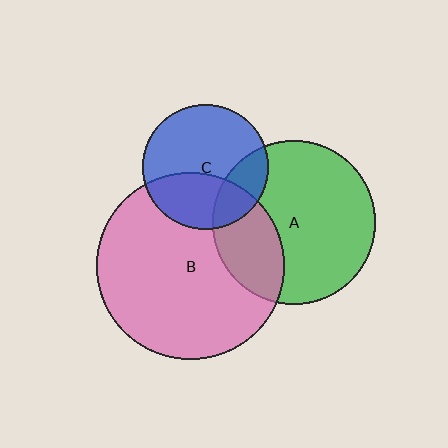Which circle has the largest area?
Circle B (pink).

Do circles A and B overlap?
Yes.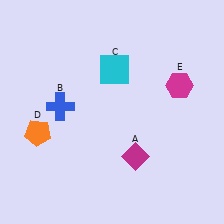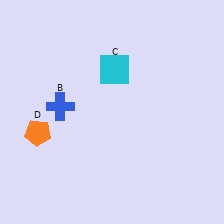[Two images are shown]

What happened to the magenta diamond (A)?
The magenta diamond (A) was removed in Image 2. It was in the bottom-right area of Image 1.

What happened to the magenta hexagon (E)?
The magenta hexagon (E) was removed in Image 2. It was in the top-right area of Image 1.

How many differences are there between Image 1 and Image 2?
There are 2 differences between the two images.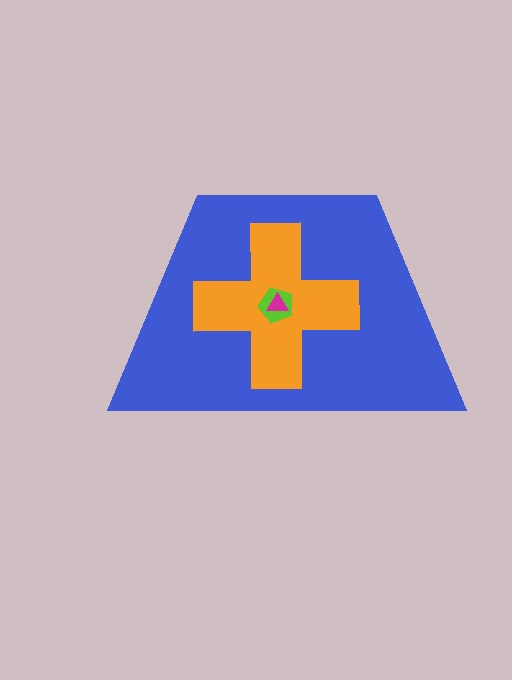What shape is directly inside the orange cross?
The lime pentagon.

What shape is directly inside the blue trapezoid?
The orange cross.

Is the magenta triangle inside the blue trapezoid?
Yes.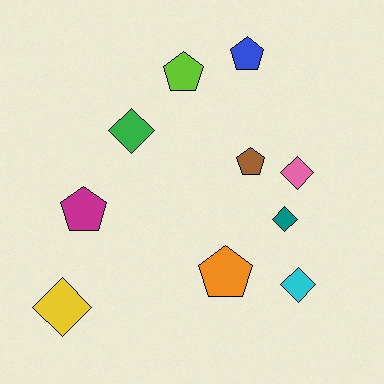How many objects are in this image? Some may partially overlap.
There are 10 objects.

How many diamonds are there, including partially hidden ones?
There are 5 diamonds.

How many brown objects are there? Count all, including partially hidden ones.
There is 1 brown object.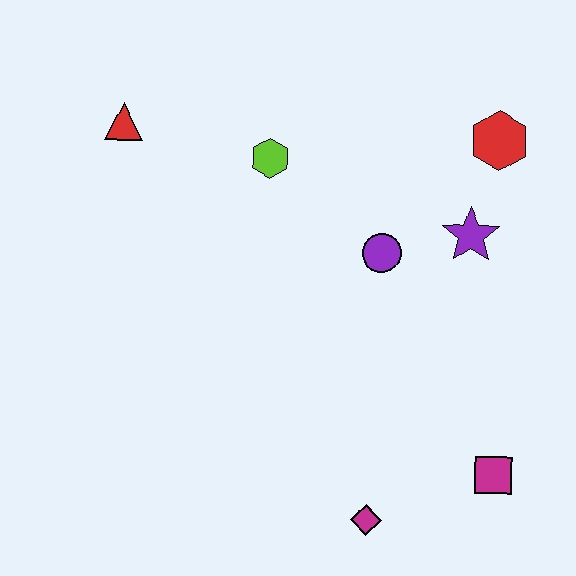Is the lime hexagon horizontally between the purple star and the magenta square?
No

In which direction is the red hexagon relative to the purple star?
The red hexagon is above the purple star.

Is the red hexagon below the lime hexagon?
No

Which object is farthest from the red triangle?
The magenta square is farthest from the red triangle.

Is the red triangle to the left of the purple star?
Yes